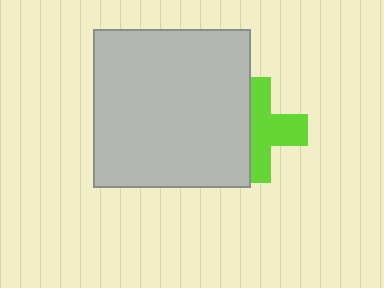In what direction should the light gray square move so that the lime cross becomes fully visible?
The light gray square should move left. That is the shortest direction to clear the overlap and leave the lime cross fully visible.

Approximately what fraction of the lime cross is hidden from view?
Roughly 45% of the lime cross is hidden behind the light gray square.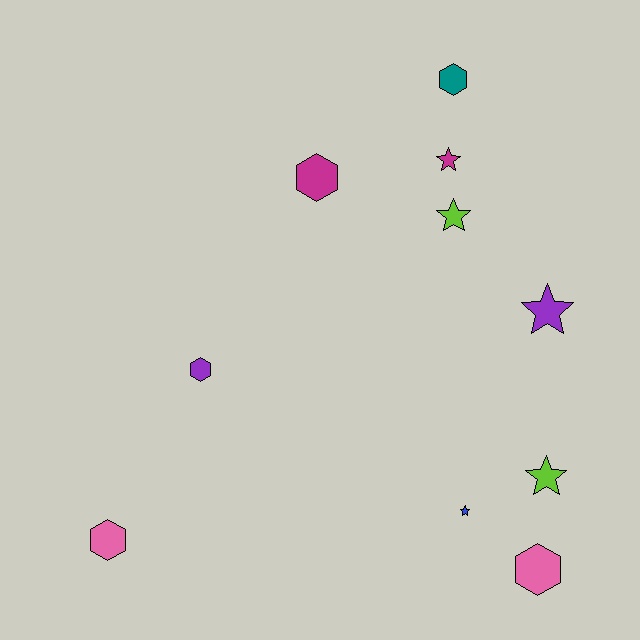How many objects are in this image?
There are 10 objects.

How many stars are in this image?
There are 5 stars.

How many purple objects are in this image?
There are 2 purple objects.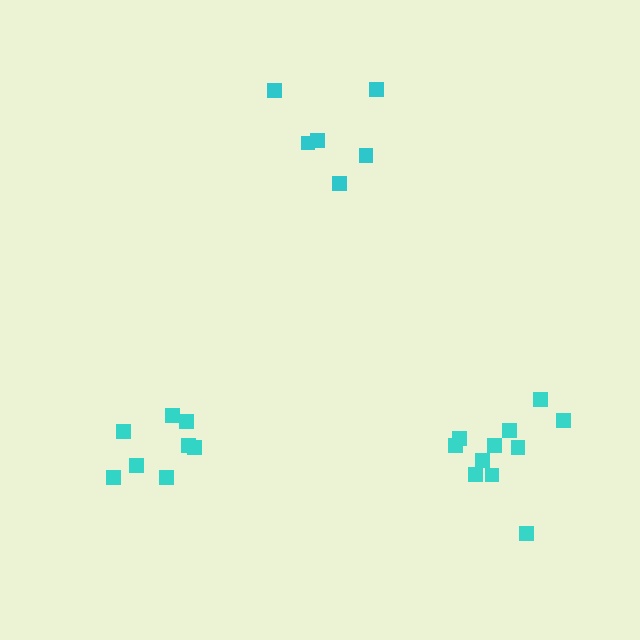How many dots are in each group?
Group 1: 6 dots, Group 2: 11 dots, Group 3: 8 dots (25 total).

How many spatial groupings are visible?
There are 3 spatial groupings.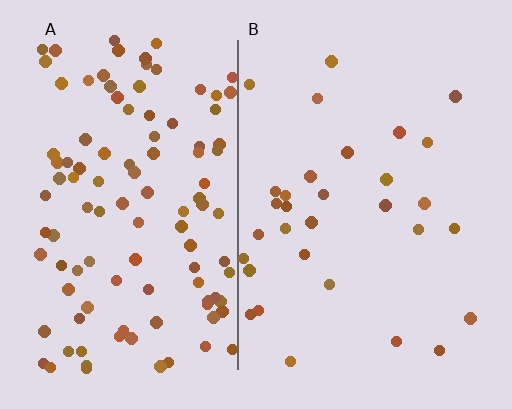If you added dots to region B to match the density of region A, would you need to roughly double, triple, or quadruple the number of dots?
Approximately triple.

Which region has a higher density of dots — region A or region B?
A (the left).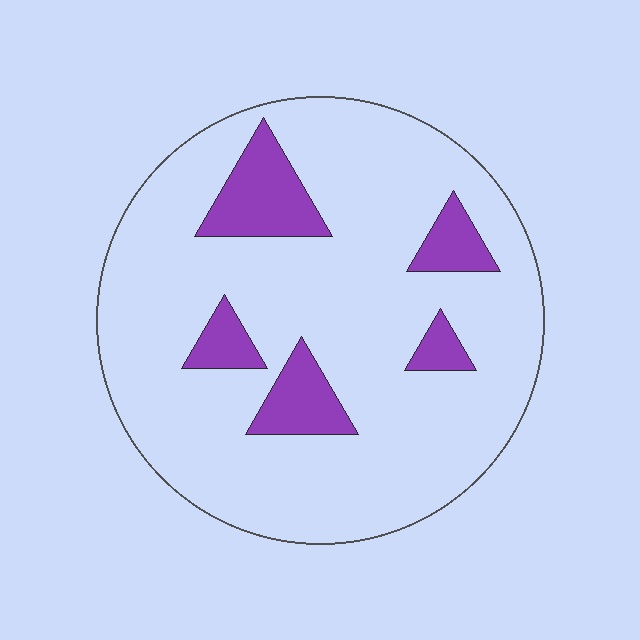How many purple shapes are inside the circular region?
5.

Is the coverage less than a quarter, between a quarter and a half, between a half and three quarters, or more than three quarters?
Less than a quarter.